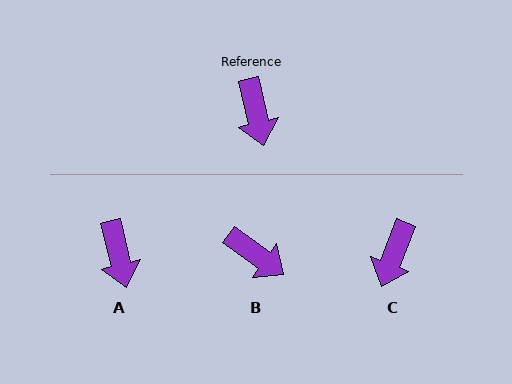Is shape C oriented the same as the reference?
No, it is off by about 34 degrees.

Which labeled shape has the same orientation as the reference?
A.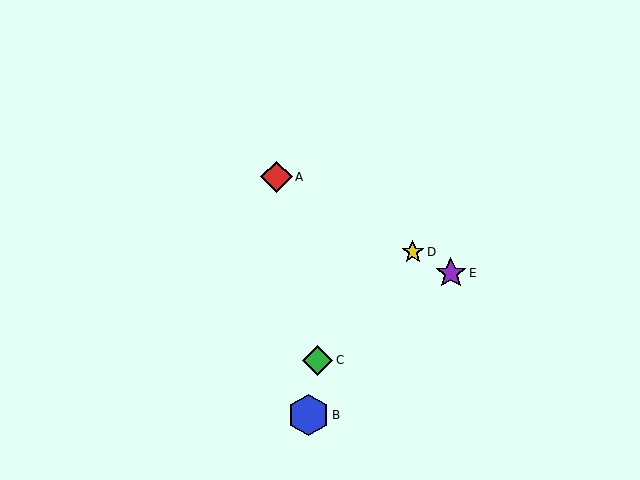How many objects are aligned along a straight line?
3 objects (A, D, E) are aligned along a straight line.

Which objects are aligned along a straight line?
Objects A, D, E are aligned along a straight line.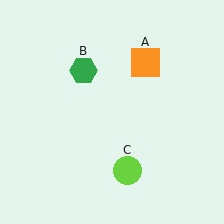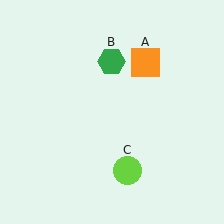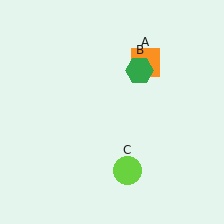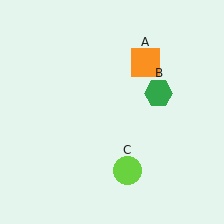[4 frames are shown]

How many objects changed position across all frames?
1 object changed position: green hexagon (object B).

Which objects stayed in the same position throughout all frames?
Orange square (object A) and lime circle (object C) remained stationary.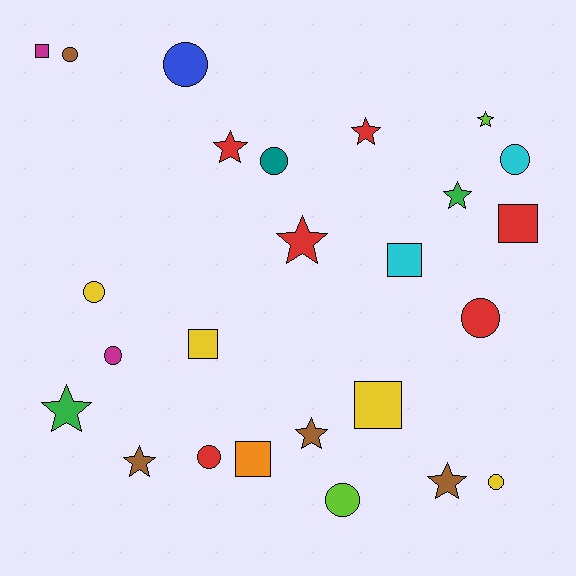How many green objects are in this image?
There are 2 green objects.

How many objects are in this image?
There are 25 objects.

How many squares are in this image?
There are 6 squares.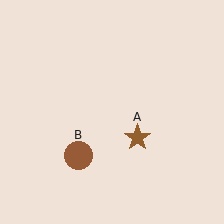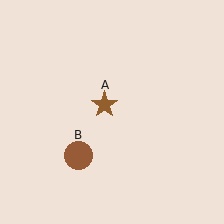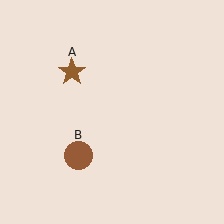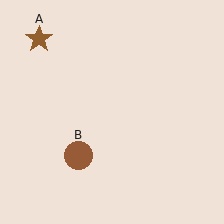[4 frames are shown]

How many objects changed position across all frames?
1 object changed position: brown star (object A).